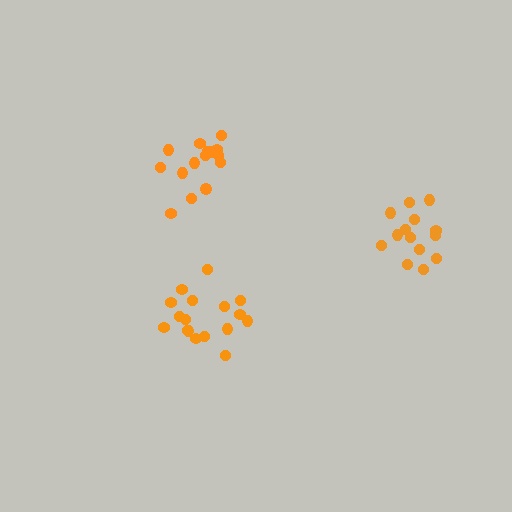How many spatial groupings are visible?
There are 3 spatial groupings.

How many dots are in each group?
Group 1: 14 dots, Group 2: 15 dots, Group 3: 17 dots (46 total).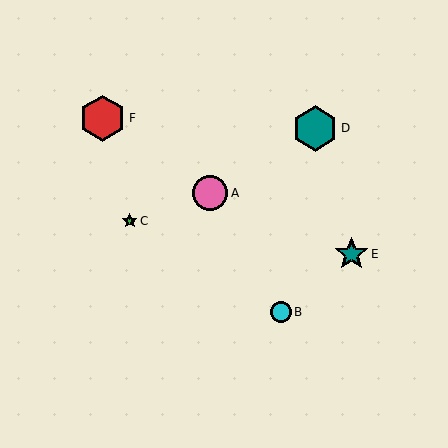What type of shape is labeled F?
Shape F is a red hexagon.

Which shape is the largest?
The red hexagon (labeled F) is the largest.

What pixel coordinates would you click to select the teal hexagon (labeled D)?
Click at (315, 128) to select the teal hexagon D.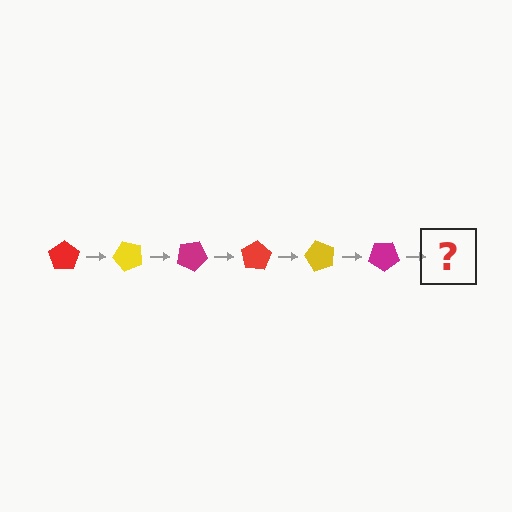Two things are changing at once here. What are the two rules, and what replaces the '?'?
The two rules are that it rotates 50 degrees each step and the color cycles through red, yellow, and magenta. The '?' should be a red pentagon, rotated 300 degrees from the start.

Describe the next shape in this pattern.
It should be a red pentagon, rotated 300 degrees from the start.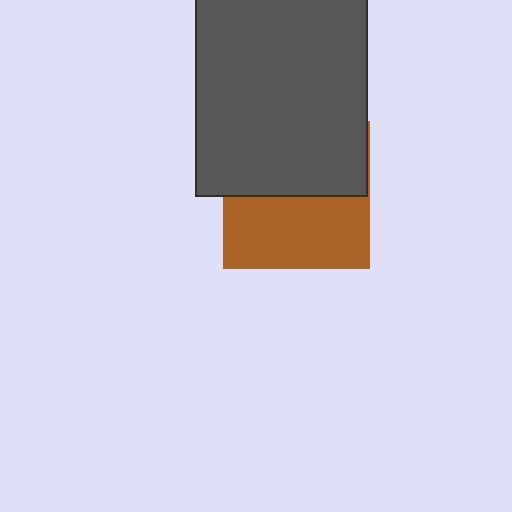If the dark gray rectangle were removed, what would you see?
You would see the complete brown square.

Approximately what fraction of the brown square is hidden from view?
Roughly 51% of the brown square is hidden behind the dark gray rectangle.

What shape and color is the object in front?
The object in front is a dark gray rectangle.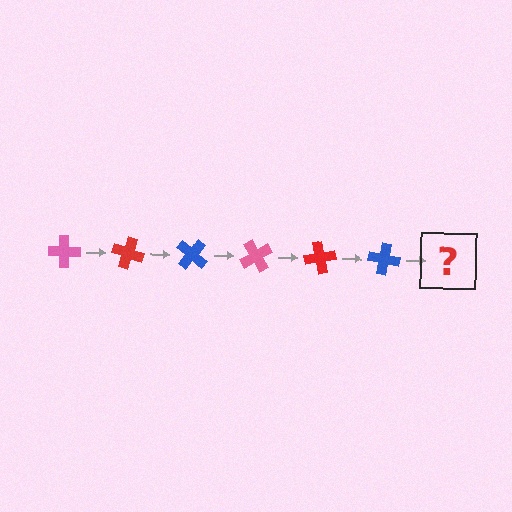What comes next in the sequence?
The next element should be a pink cross, rotated 120 degrees from the start.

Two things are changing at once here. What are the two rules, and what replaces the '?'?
The two rules are that it rotates 20 degrees each step and the color cycles through pink, red, and blue. The '?' should be a pink cross, rotated 120 degrees from the start.